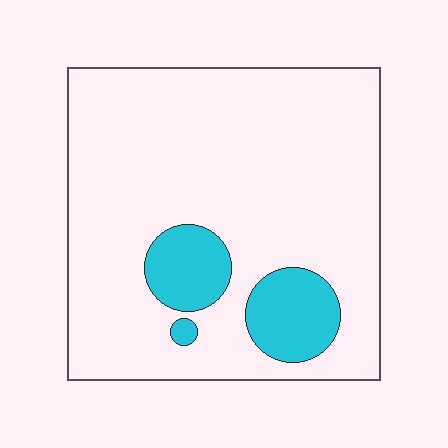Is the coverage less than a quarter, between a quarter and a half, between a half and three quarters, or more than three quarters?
Less than a quarter.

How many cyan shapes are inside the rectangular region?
3.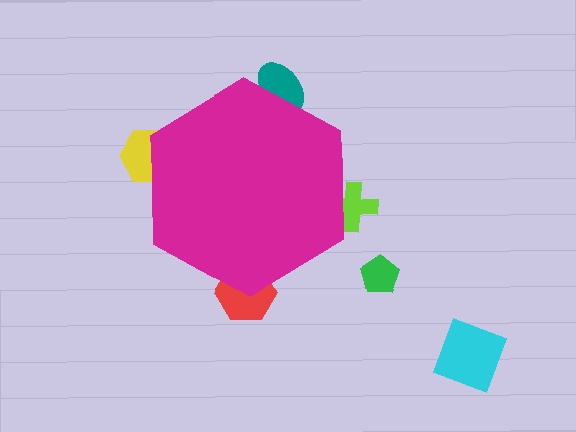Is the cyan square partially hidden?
No, the cyan square is fully visible.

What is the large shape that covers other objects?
A magenta hexagon.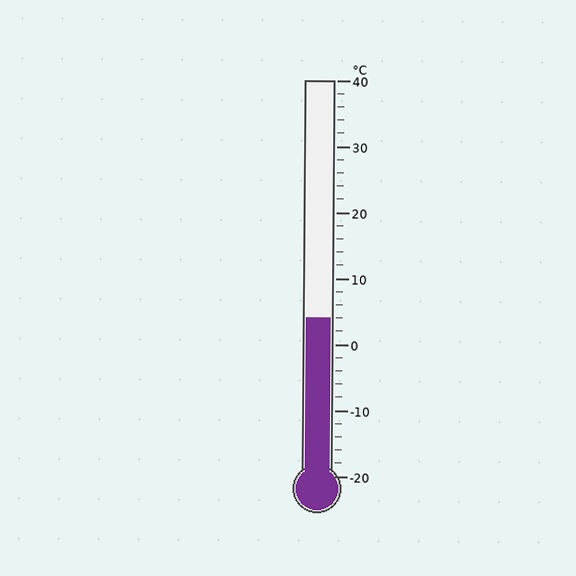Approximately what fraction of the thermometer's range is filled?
The thermometer is filled to approximately 40% of its range.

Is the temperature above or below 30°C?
The temperature is below 30°C.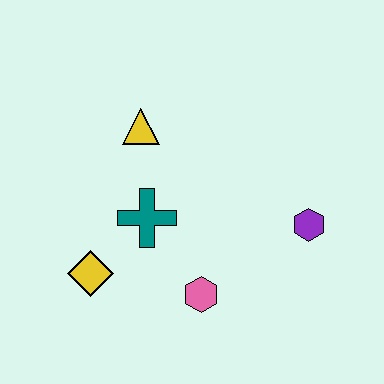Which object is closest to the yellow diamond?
The teal cross is closest to the yellow diamond.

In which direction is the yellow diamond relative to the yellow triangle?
The yellow diamond is below the yellow triangle.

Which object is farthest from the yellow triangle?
The purple hexagon is farthest from the yellow triangle.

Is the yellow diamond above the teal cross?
No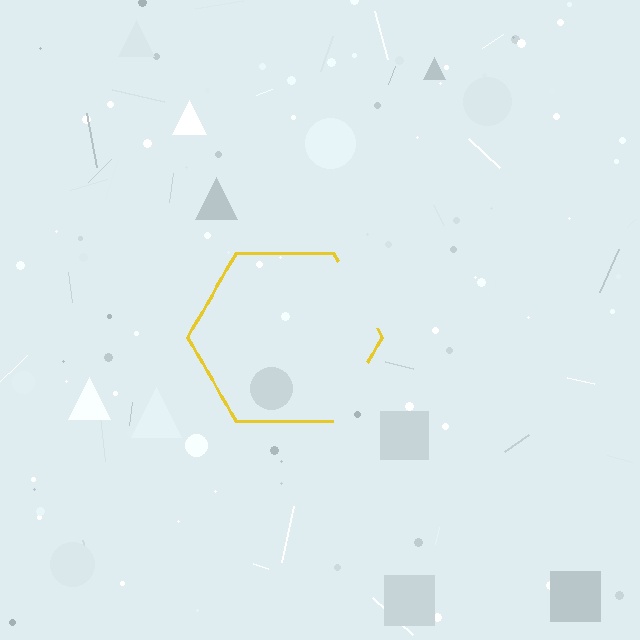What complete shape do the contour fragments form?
The contour fragments form a hexagon.